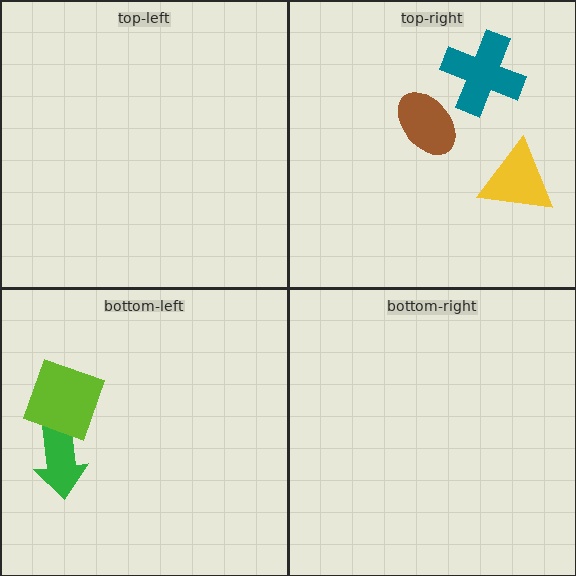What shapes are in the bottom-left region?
The green arrow, the lime square.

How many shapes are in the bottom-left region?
2.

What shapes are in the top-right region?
The brown ellipse, the teal cross, the yellow triangle.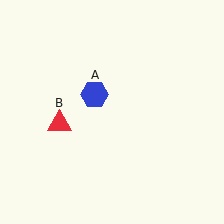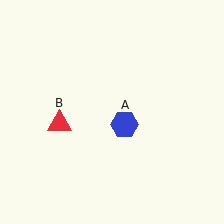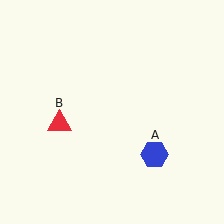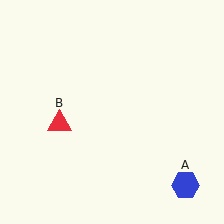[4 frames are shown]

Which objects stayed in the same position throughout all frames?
Red triangle (object B) remained stationary.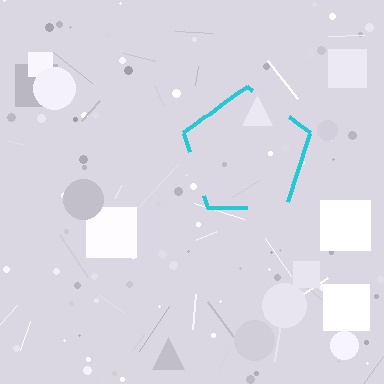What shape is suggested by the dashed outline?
The dashed outline suggests a pentagon.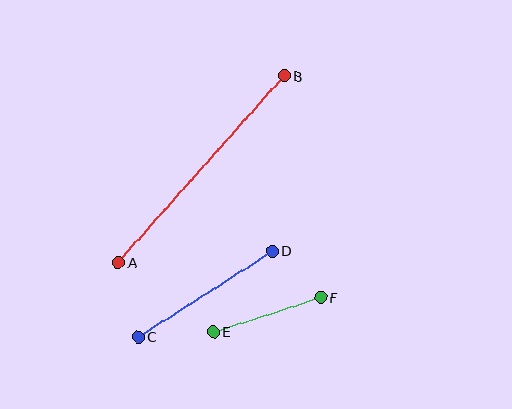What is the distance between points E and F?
The distance is approximately 112 pixels.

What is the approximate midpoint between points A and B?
The midpoint is at approximately (201, 169) pixels.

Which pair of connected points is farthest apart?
Points A and B are farthest apart.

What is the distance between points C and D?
The distance is approximately 159 pixels.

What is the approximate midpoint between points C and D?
The midpoint is at approximately (205, 294) pixels.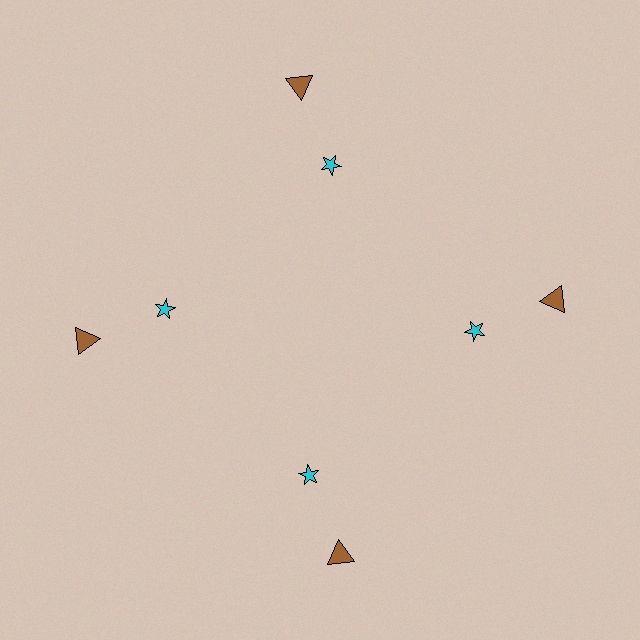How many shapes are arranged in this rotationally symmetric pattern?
There are 8 shapes, arranged in 4 groups of 2.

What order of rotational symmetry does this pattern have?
This pattern has 4-fold rotational symmetry.